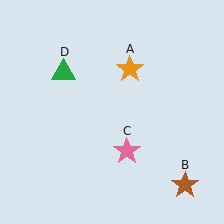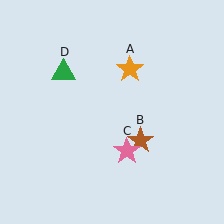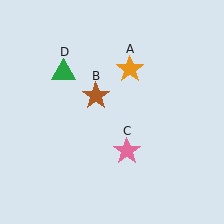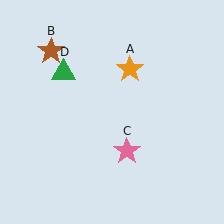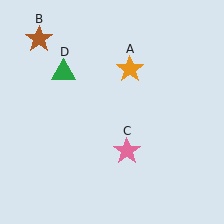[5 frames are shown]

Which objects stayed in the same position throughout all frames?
Orange star (object A) and pink star (object C) and green triangle (object D) remained stationary.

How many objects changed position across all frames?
1 object changed position: brown star (object B).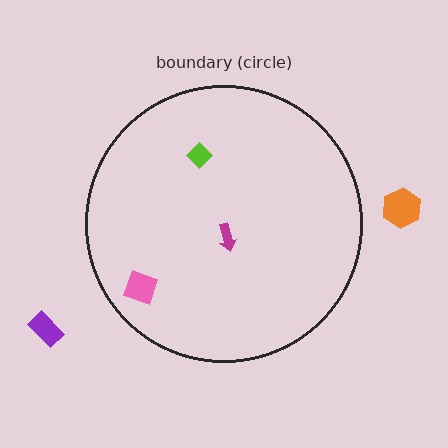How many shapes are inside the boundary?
3 inside, 2 outside.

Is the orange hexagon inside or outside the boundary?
Outside.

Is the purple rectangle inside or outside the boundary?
Outside.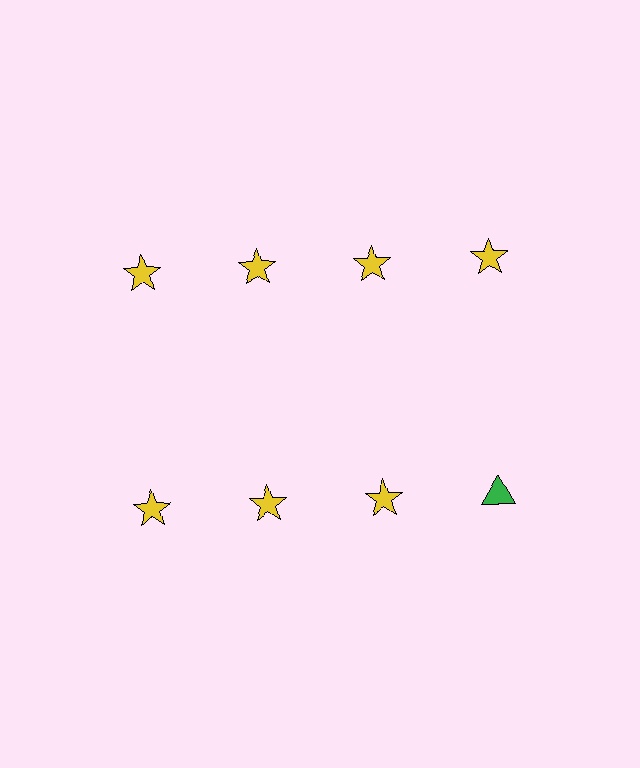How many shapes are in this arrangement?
There are 8 shapes arranged in a grid pattern.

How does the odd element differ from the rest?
It differs in both color (green instead of yellow) and shape (triangle instead of star).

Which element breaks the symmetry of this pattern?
The green triangle in the second row, second from right column breaks the symmetry. All other shapes are yellow stars.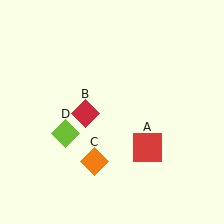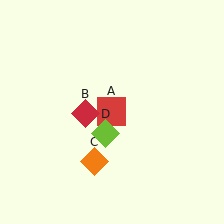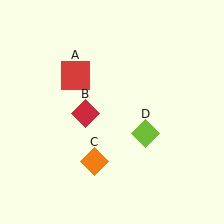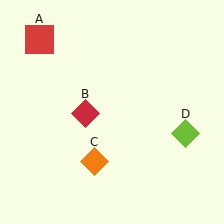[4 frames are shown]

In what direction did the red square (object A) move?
The red square (object A) moved up and to the left.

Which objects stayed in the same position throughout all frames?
Red diamond (object B) and orange diamond (object C) remained stationary.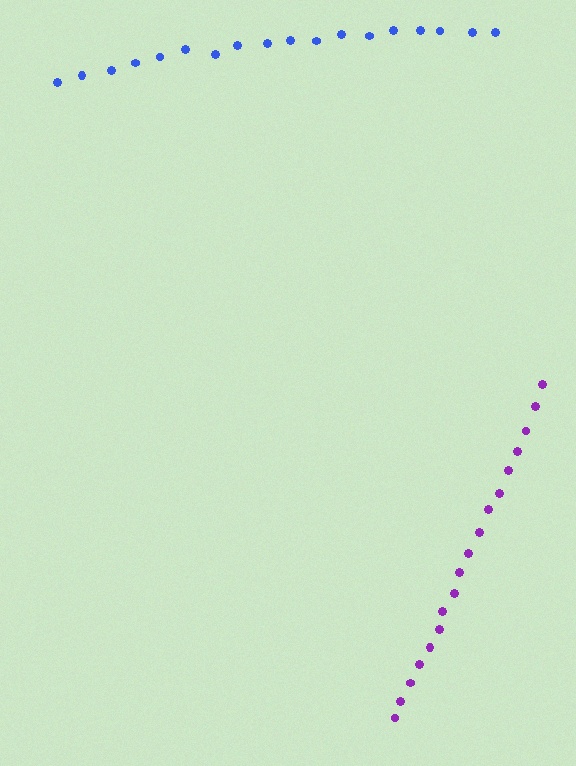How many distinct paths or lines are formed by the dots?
There are 2 distinct paths.